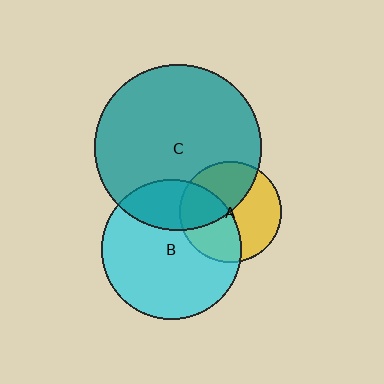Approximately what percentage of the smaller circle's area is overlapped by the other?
Approximately 45%.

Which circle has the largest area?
Circle C (teal).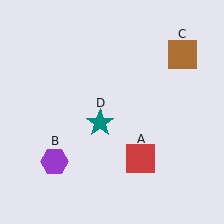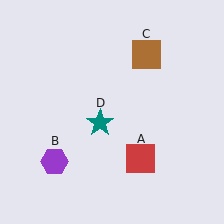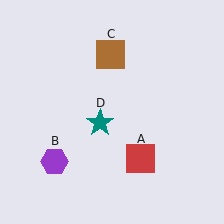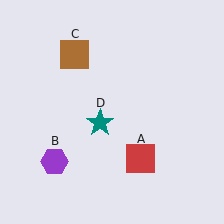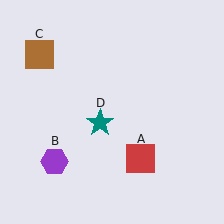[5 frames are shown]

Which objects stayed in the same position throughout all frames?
Red square (object A) and purple hexagon (object B) and teal star (object D) remained stationary.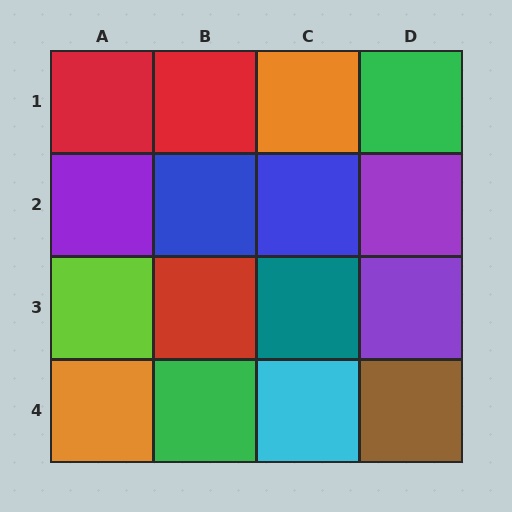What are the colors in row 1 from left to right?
Red, red, orange, green.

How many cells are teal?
1 cell is teal.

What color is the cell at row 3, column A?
Lime.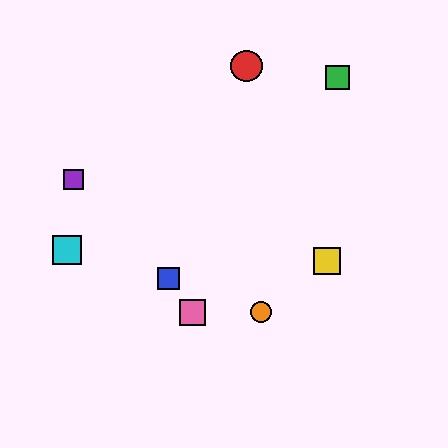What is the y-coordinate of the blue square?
The blue square is at y≈279.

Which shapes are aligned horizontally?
The orange circle, the pink square are aligned horizontally.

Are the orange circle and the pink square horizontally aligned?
Yes, both are at y≈312.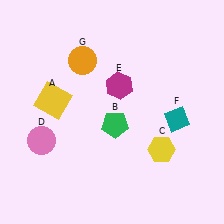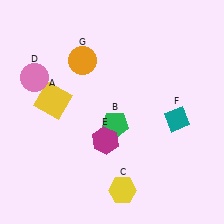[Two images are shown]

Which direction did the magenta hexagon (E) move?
The magenta hexagon (E) moved down.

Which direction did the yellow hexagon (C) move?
The yellow hexagon (C) moved down.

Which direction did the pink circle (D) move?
The pink circle (D) moved up.